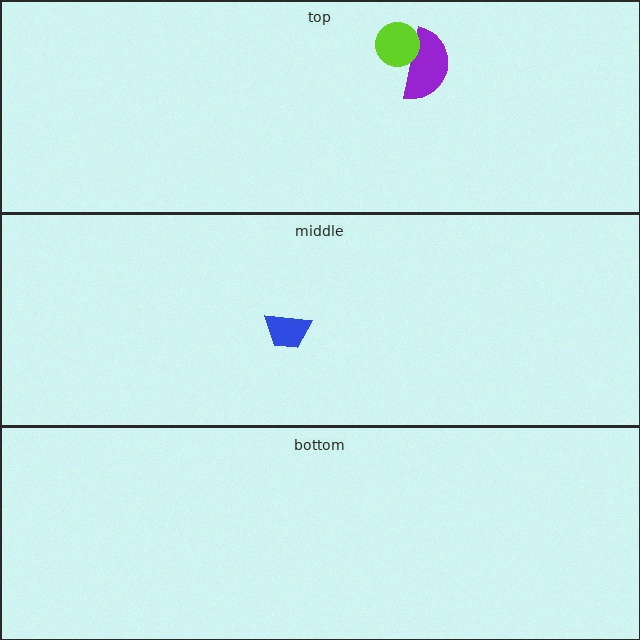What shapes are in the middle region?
The blue trapezoid.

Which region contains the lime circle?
The top region.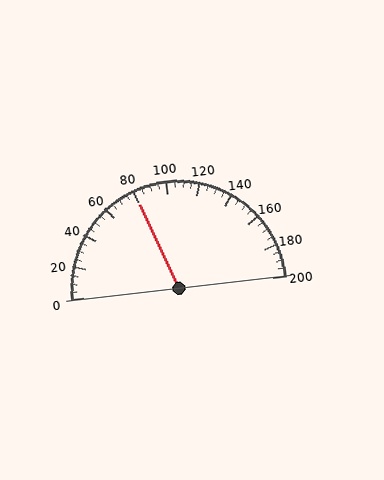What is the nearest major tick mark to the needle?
The nearest major tick mark is 80.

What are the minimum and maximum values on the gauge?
The gauge ranges from 0 to 200.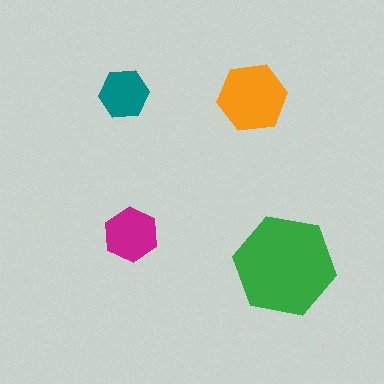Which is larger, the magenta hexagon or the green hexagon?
The green one.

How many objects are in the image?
There are 4 objects in the image.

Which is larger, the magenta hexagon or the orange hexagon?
The orange one.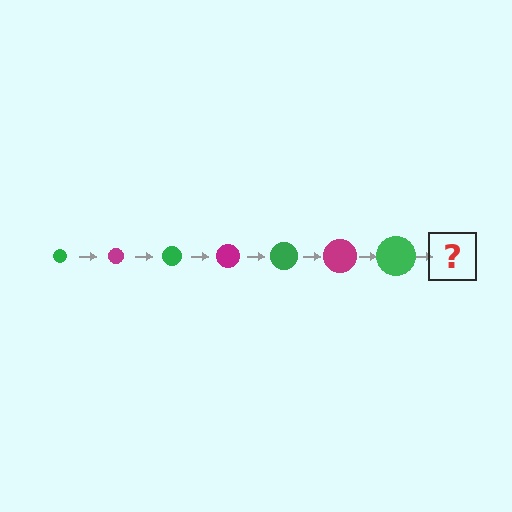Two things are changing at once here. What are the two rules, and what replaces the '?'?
The two rules are that the circle grows larger each step and the color cycles through green and magenta. The '?' should be a magenta circle, larger than the previous one.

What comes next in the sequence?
The next element should be a magenta circle, larger than the previous one.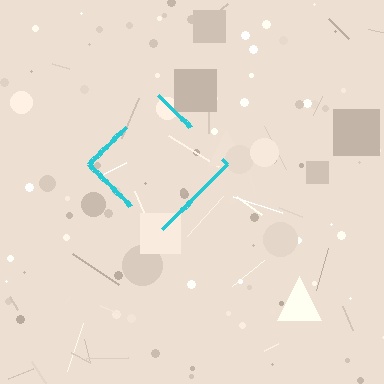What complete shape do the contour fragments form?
The contour fragments form a diamond.